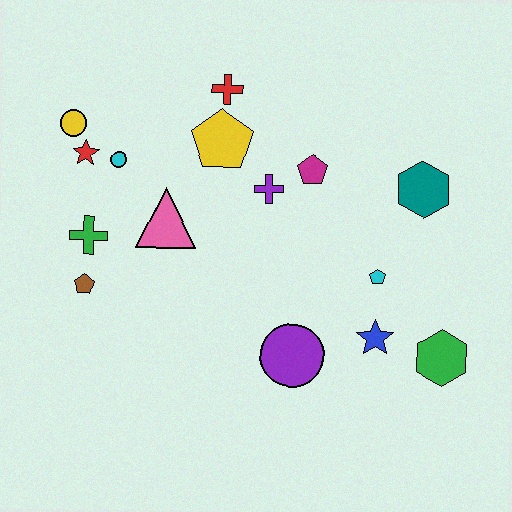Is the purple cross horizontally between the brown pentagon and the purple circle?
Yes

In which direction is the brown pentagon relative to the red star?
The brown pentagon is below the red star.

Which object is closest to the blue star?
The cyan pentagon is closest to the blue star.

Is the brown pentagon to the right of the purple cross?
No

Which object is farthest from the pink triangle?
The green hexagon is farthest from the pink triangle.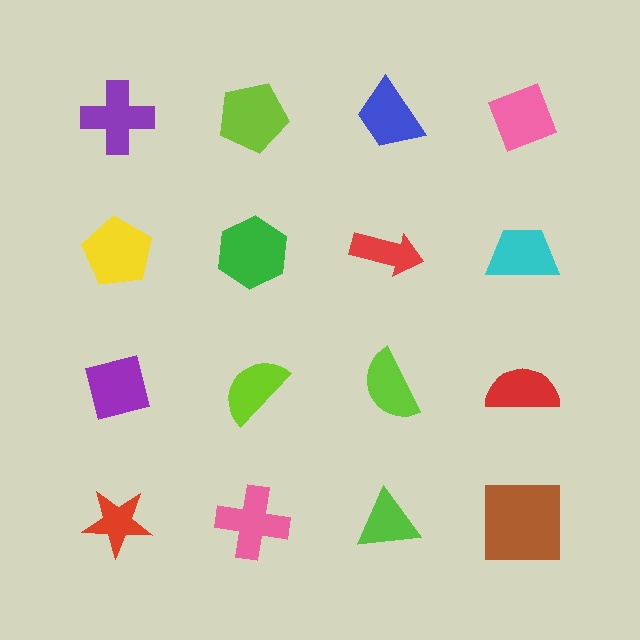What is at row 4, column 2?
A pink cross.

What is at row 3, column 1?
A purple square.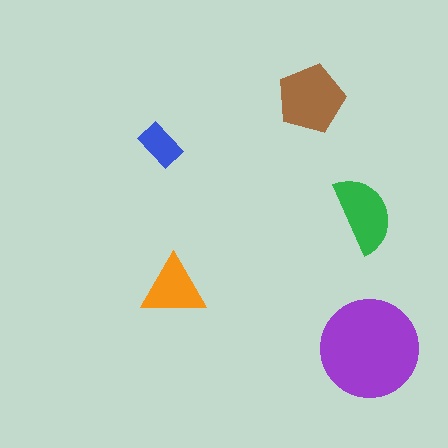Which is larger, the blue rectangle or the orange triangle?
The orange triangle.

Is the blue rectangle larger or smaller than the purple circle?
Smaller.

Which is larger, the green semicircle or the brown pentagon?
The brown pentagon.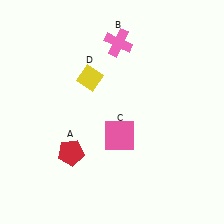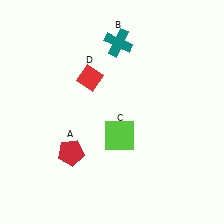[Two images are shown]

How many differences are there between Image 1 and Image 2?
There are 3 differences between the two images.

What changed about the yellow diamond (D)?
In Image 1, D is yellow. In Image 2, it changed to red.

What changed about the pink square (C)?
In Image 1, C is pink. In Image 2, it changed to lime.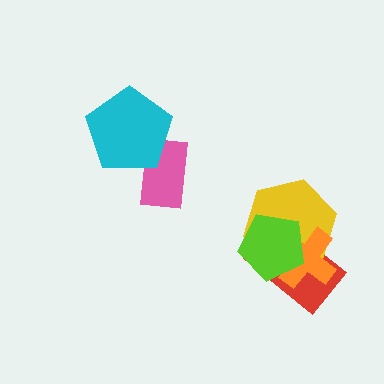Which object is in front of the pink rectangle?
The cyan pentagon is in front of the pink rectangle.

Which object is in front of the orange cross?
The lime pentagon is in front of the orange cross.